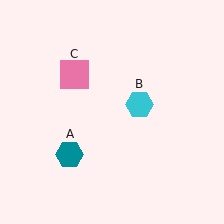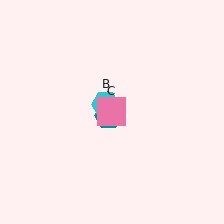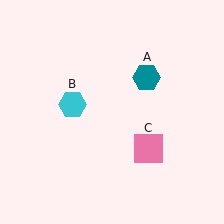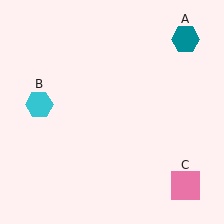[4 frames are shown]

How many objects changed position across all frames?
3 objects changed position: teal hexagon (object A), cyan hexagon (object B), pink square (object C).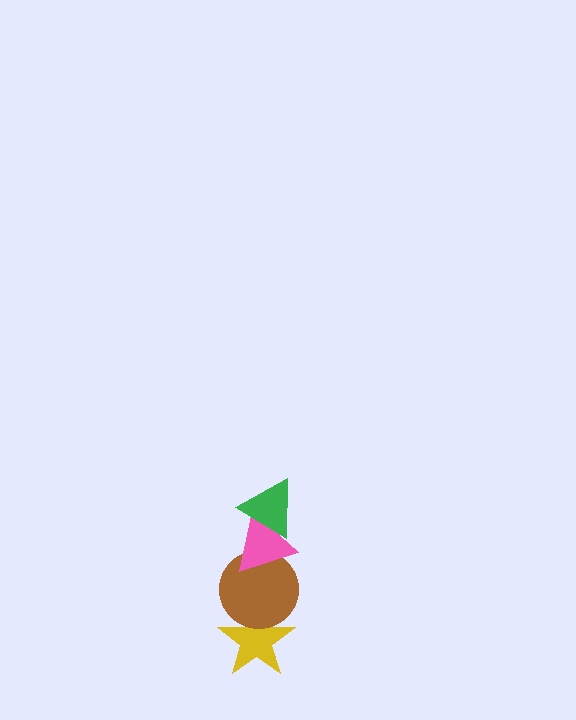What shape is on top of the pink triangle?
The green triangle is on top of the pink triangle.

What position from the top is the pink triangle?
The pink triangle is 2nd from the top.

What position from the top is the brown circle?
The brown circle is 3rd from the top.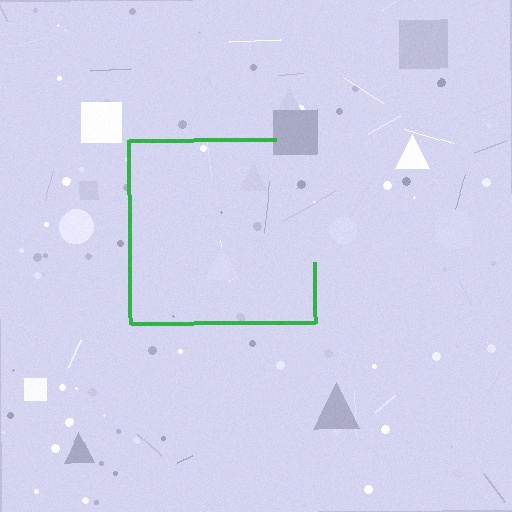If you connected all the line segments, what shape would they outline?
They would outline a square.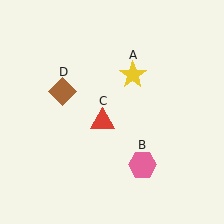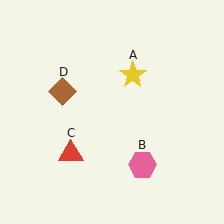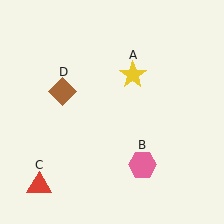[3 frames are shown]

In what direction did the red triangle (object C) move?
The red triangle (object C) moved down and to the left.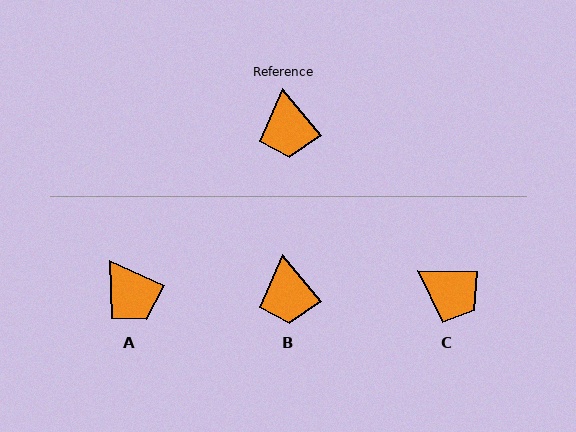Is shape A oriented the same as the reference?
No, it is off by about 26 degrees.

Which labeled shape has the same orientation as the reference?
B.